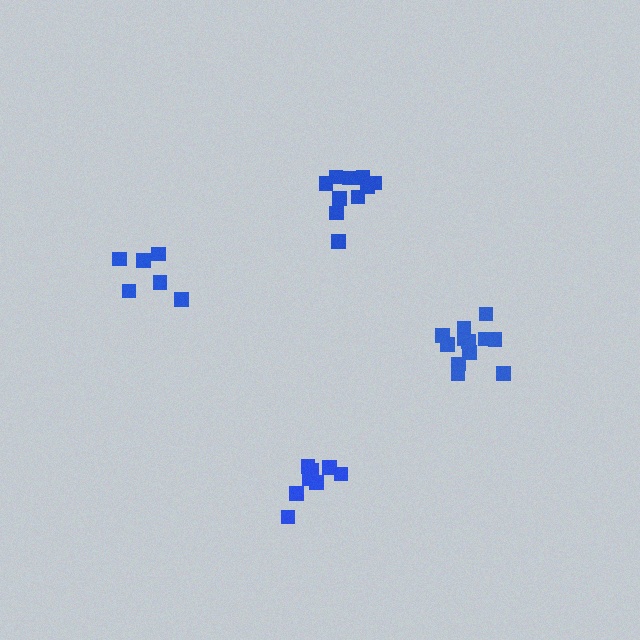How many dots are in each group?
Group 1: 10 dots, Group 2: 6 dots, Group 3: 12 dots, Group 4: 8 dots (36 total).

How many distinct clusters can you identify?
There are 4 distinct clusters.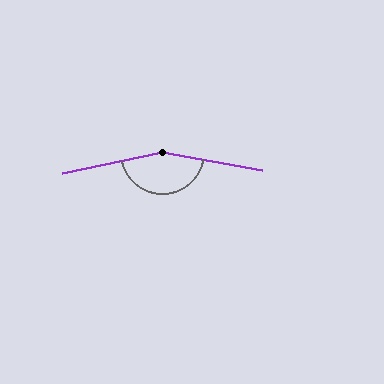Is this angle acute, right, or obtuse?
It is obtuse.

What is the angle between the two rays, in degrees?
Approximately 158 degrees.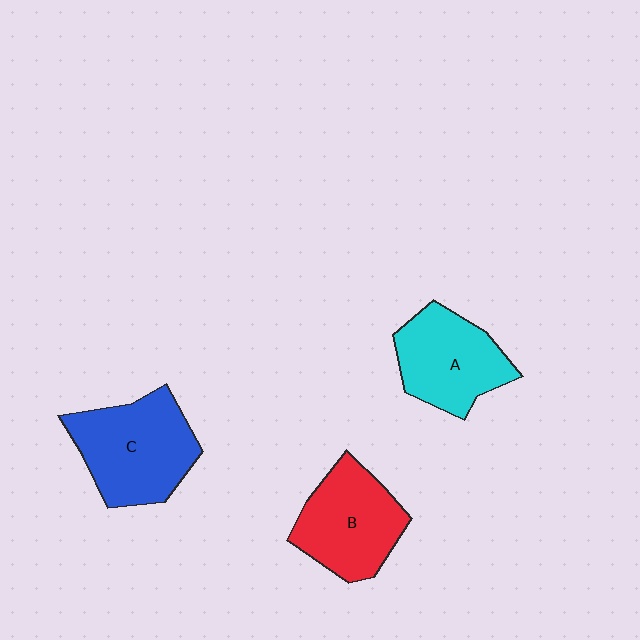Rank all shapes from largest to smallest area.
From largest to smallest: C (blue), B (red), A (cyan).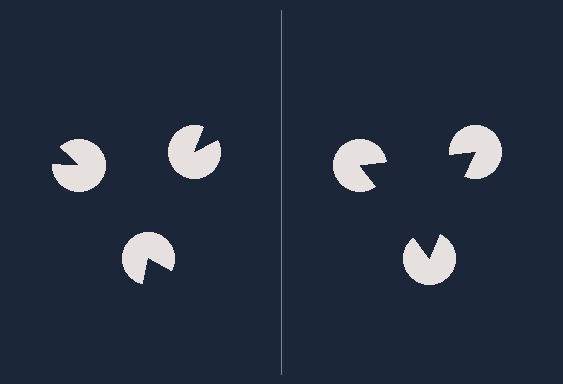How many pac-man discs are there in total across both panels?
6 — 3 on each side.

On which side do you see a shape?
An illusory triangle appears on the right side. On the left side the wedge cuts are rotated, so no coherent shape forms.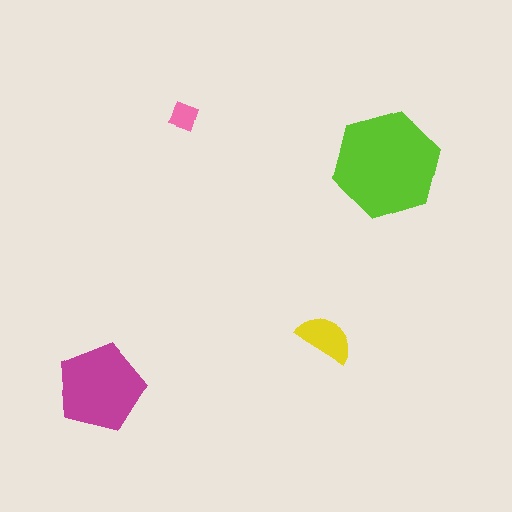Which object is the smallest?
The pink diamond.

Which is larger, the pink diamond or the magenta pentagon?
The magenta pentagon.